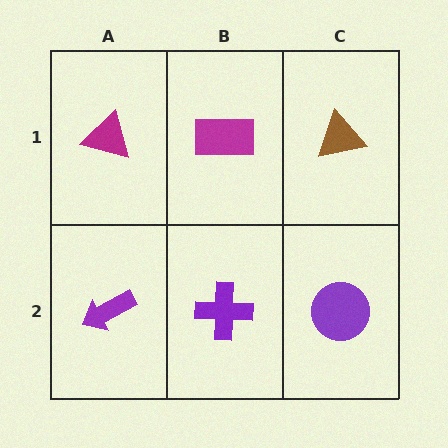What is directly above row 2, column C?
A brown triangle.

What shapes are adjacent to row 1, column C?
A purple circle (row 2, column C), a magenta rectangle (row 1, column B).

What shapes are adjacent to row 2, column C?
A brown triangle (row 1, column C), a purple cross (row 2, column B).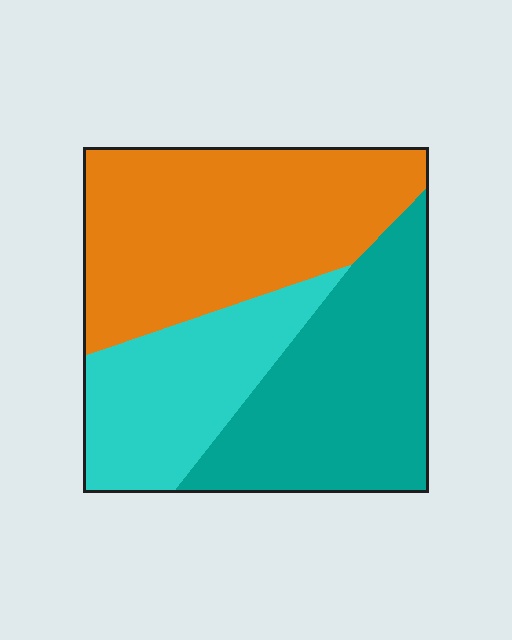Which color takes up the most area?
Orange, at roughly 40%.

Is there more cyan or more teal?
Teal.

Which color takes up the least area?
Cyan, at roughly 25%.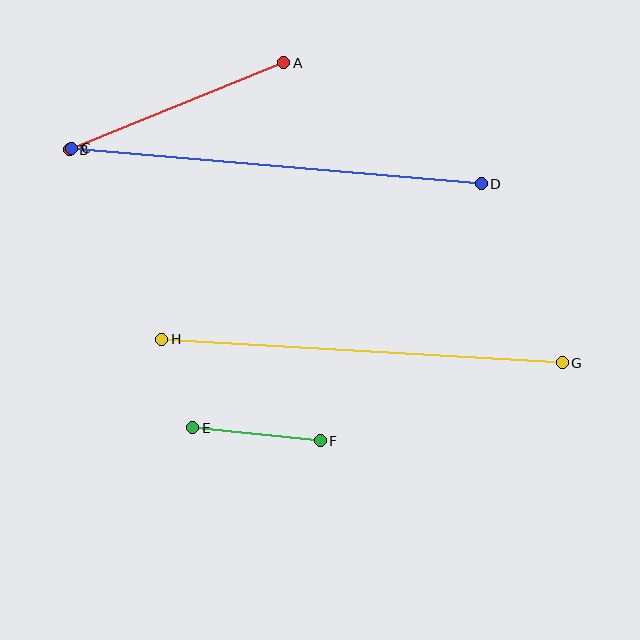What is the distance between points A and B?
The distance is approximately 231 pixels.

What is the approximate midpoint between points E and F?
The midpoint is at approximately (257, 434) pixels.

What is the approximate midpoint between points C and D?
The midpoint is at approximately (276, 166) pixels.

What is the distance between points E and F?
The distance is approximately 128 pixels.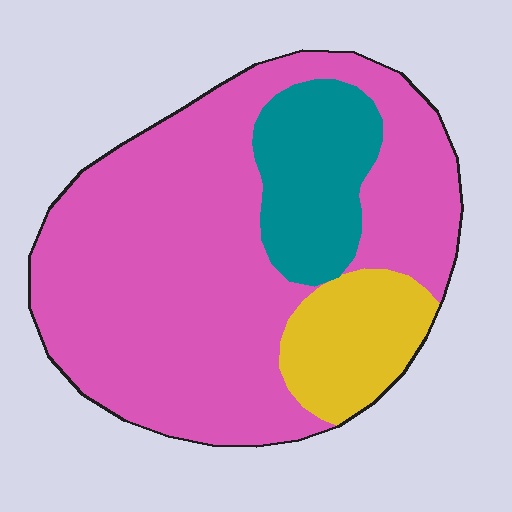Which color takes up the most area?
Pink, at roughly 70%.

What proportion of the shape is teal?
Teal takes up less than a quarter of the shape.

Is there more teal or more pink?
Pink.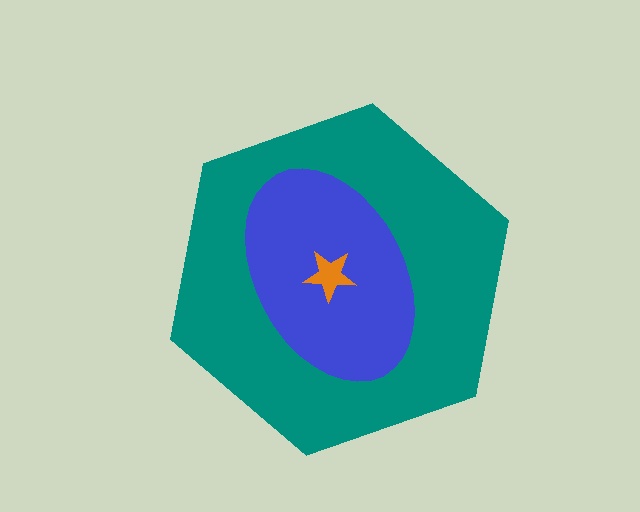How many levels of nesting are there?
3.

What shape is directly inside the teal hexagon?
The blue ellipse.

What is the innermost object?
The orange star.